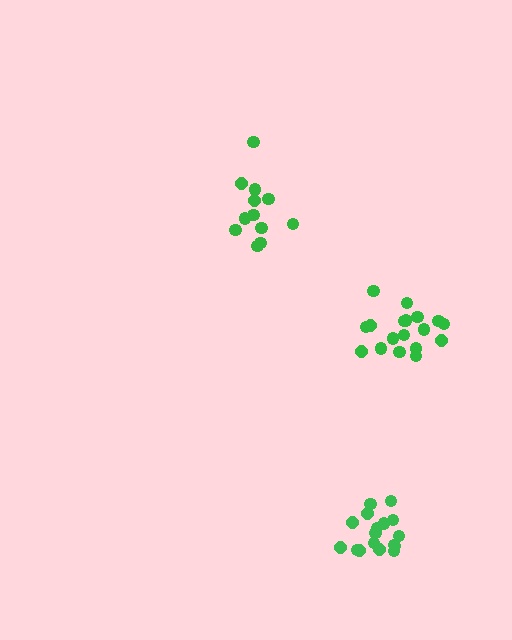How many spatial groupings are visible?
There are 3 spatial groupings.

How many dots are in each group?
Group 1: 18 dots, Group 2: 12 dots, Group 3: 17 dots (47 total).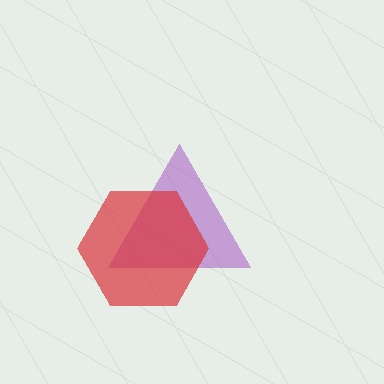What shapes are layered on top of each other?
The layered shapes are: a purple triangle, a red hexagon.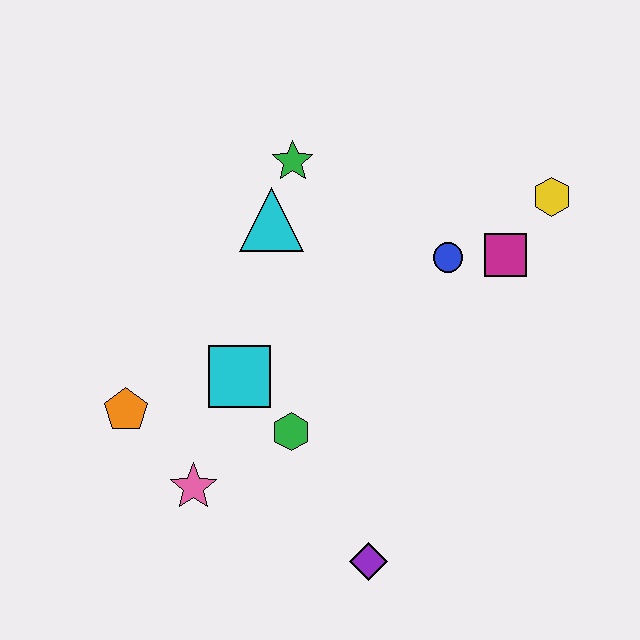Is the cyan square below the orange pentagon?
No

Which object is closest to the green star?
The cyan triangle is closest to the green star.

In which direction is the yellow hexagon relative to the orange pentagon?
The yellow hexagon is to the right of the orange pentagon.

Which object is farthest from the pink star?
The yellow hexagon is farthest from the pink star.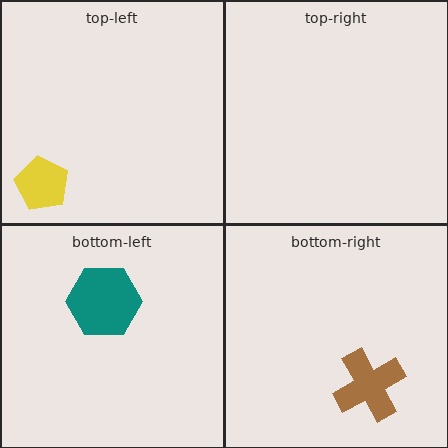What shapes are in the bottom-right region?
The brown cross.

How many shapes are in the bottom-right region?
1.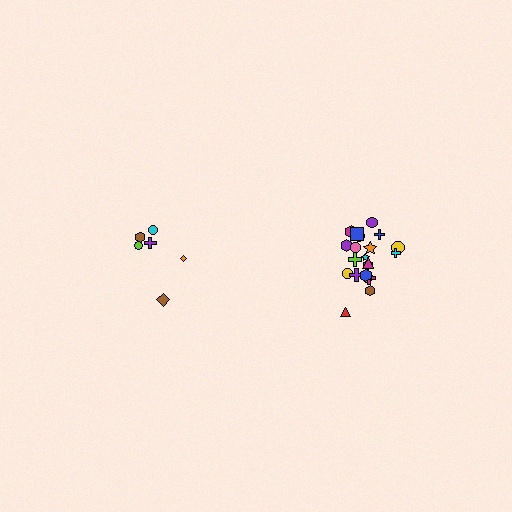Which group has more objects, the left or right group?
The right group.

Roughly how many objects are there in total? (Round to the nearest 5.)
Roughly 30 objects in total.